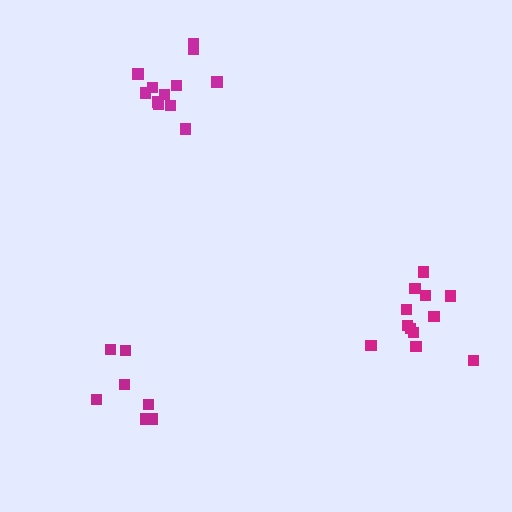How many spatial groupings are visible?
There are 3 spatial groupings.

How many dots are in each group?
Group 1: 7 dots, Group 2: 12 dots, Group 3: 12 dots (31 total).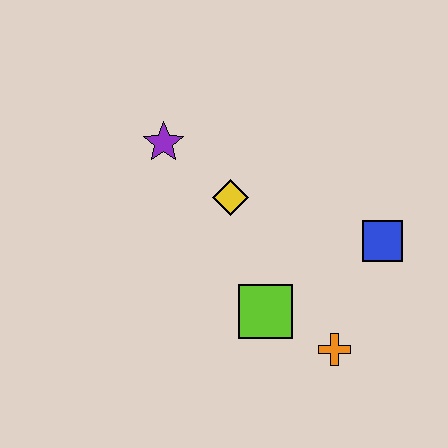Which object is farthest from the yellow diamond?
The orange cross is farthest from the yellow diamond.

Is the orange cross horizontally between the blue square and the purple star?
Yes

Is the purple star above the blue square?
Yes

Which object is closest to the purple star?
The yellow diamond is closest to the purple star.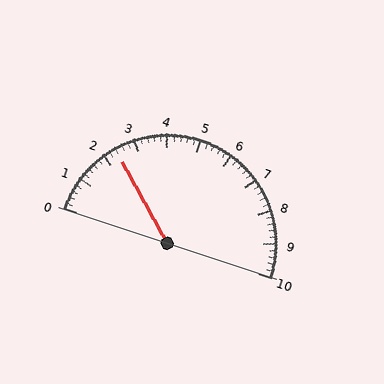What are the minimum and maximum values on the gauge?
The gauge ranges from 0 to 10.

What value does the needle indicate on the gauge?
The needle indicates approximately 2.4.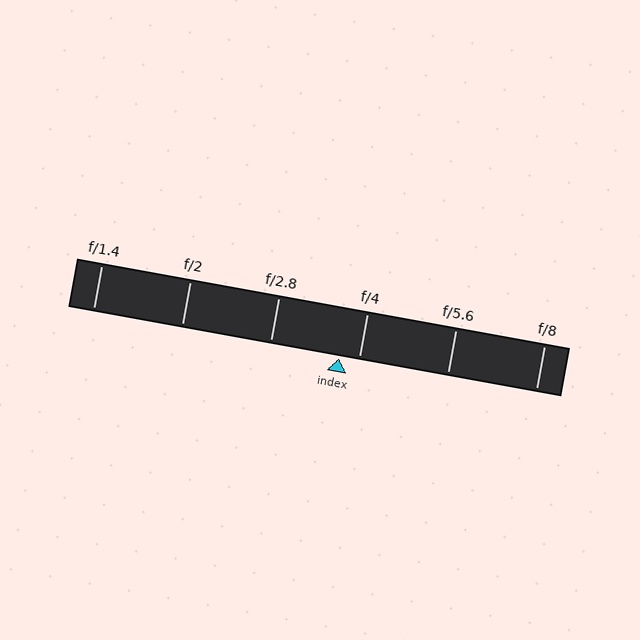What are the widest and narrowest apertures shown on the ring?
The widest aperture shown is f/1.4 and the narrowest is f/8.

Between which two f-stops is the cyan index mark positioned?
The index mark is between f/2.8 and f/4.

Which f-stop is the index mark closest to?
The index mark is closest to f/4.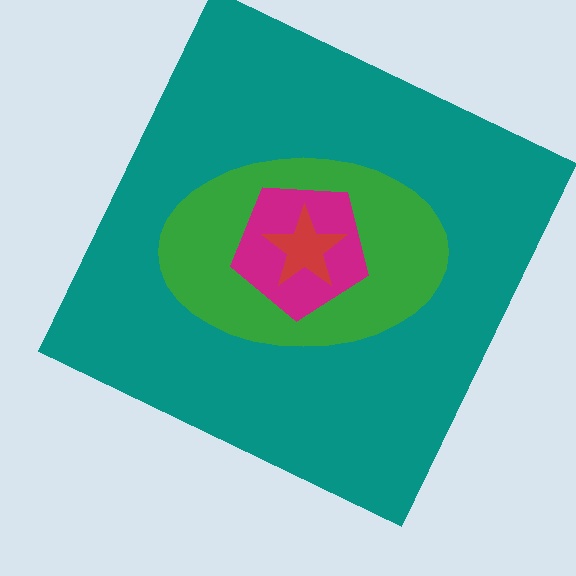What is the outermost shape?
The teal square.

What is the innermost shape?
The red star.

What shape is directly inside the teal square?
The green ellipse.